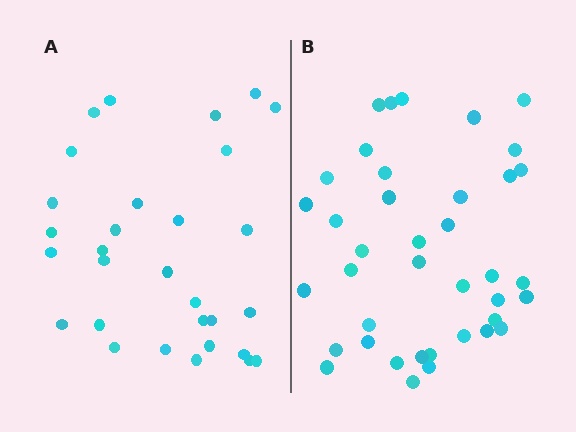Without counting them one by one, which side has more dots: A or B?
Region B (the right region) has more dots.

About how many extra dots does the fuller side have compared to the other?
Region B has roughly 8 or so more dots than region A.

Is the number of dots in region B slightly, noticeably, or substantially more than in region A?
Region B has noticeably more, but not dramatically so. The ratio is roughly 1.3 to 1.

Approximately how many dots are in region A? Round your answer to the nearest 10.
About 30 dots.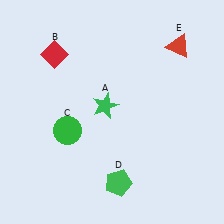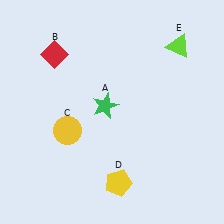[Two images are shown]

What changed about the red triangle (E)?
In Image 1, E is red. In Image 2, it changed to lime.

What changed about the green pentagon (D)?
In Image 1, D is green. In Image 2, it changed to yellow.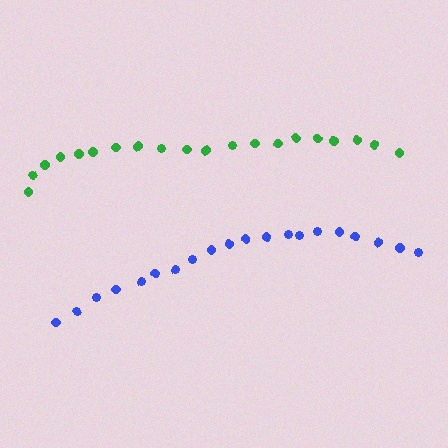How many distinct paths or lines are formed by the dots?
There are 2 distinct paths.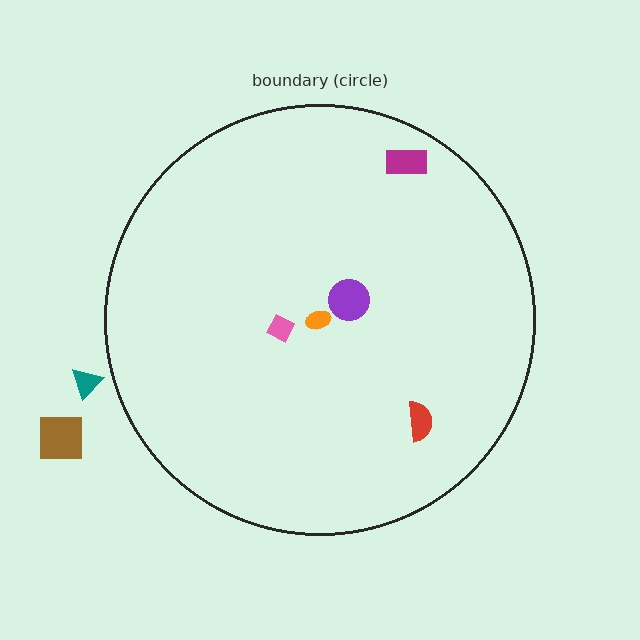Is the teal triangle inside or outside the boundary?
Outside.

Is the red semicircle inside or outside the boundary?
Inside.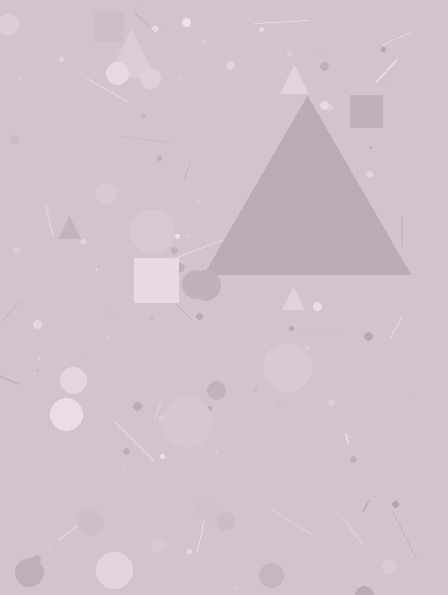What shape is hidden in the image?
A triangle is hidden in the image.